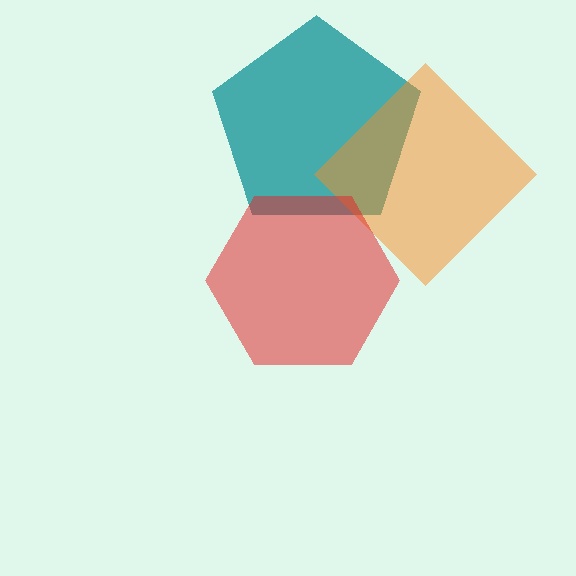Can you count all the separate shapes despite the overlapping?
Yes, there are 3 separate shapes.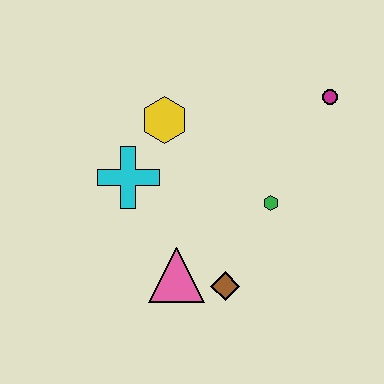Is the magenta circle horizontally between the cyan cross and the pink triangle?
No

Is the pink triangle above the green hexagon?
No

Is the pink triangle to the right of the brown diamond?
No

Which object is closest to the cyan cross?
The yellow hexagon is closest to the cyan cross.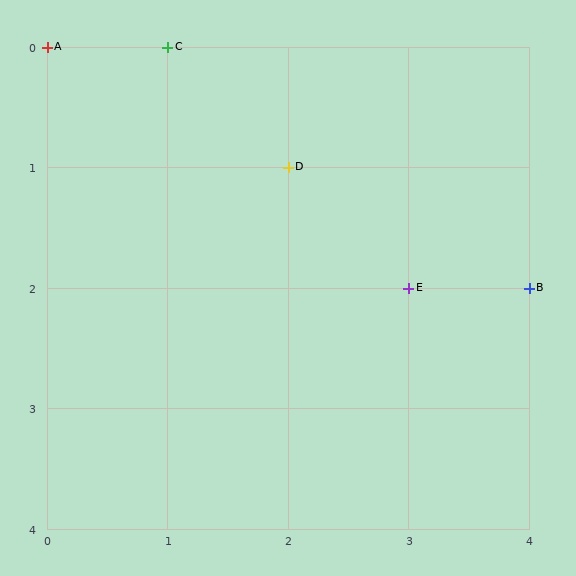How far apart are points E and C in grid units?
Points E and C are 2 columns and 2 rows apart (about 2.8 grid units diagonally).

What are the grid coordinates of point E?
Point E is at grid coordinates (3, 2).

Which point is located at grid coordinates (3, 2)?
Point E is at (3, 2).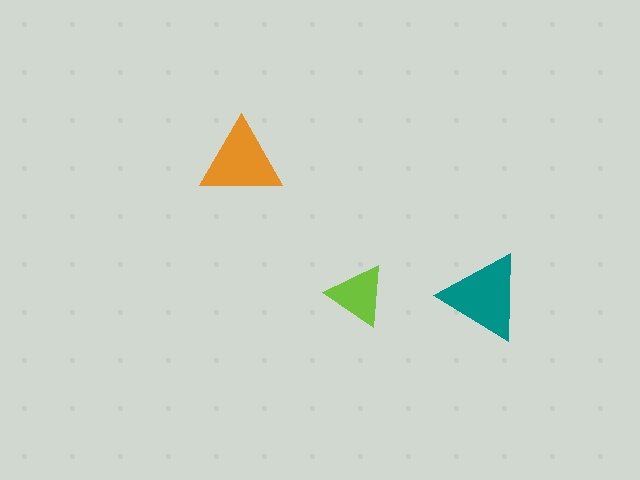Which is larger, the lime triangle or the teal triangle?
The teal one.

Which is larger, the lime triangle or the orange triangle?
The orange one.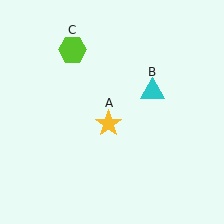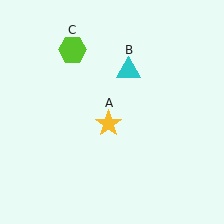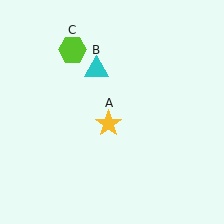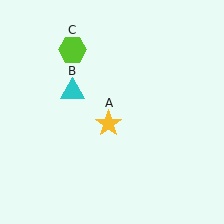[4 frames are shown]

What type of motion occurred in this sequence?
The cyan triangle (object B) rotated counterclockwise around the center of the scene.